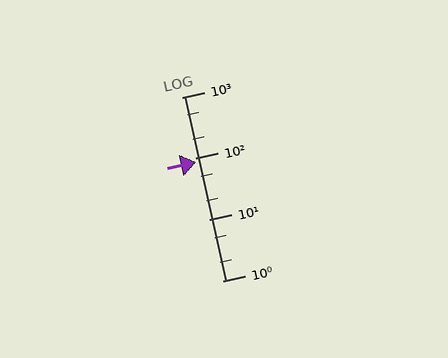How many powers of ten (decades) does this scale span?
The scale spans 3 decades, from 1 to 1000.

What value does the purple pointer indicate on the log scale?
The pointer indicates approximately 88.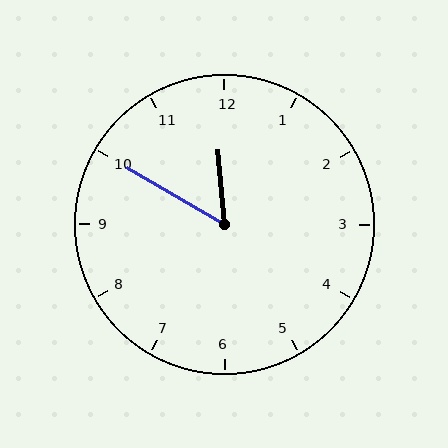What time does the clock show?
11:50.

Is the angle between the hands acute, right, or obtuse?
It is acute.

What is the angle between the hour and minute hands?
Approximately 55 degrees.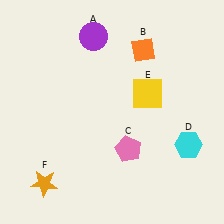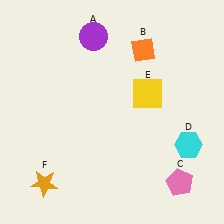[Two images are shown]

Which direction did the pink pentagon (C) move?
The pink pentagon (C) moved right.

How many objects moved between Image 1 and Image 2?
1 object moved between the two images.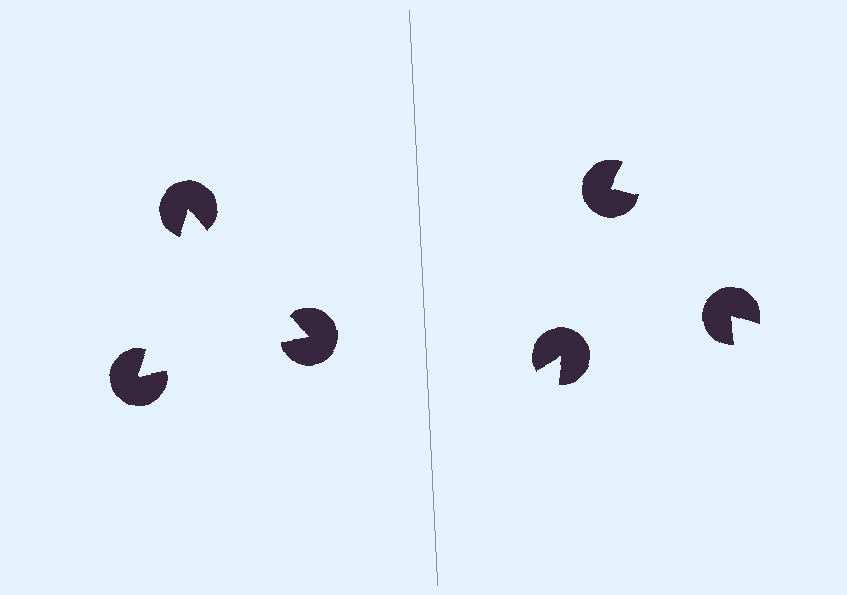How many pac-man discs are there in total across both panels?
6 — 3 on each side.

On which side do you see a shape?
An illusory triangle appears on the left side. On the right side the wedge cuts are rotated, so no coherent shape forms.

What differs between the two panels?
The pac-man discs are positioned identically on both sides; only the wedge orientations differ. On the left they align to a triangle; on the right they are misaligned.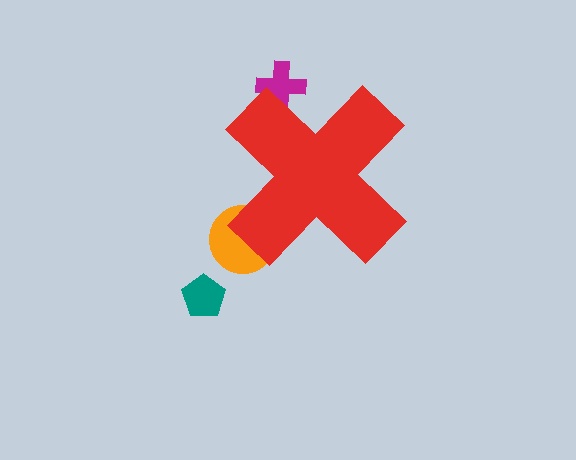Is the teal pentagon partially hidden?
No, the teal pentagon is fully visible.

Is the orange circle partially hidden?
Yes, the orange circle is partially hidden behind the red cross.